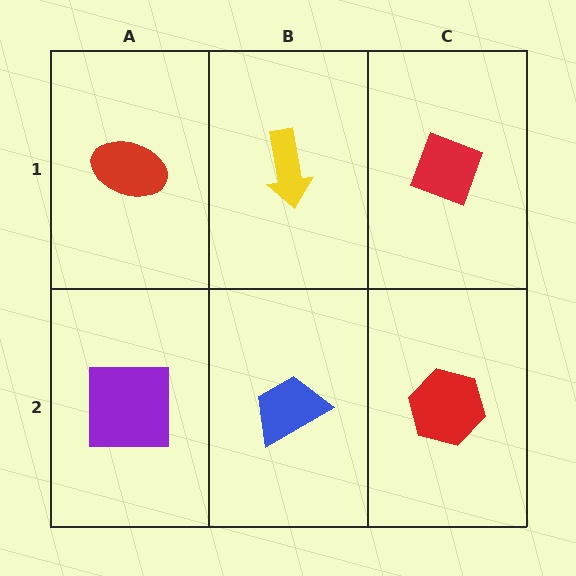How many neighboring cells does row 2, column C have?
2.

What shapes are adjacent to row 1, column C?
A red hexagon (row 2, column C), a yellow arrow (row 1, column B).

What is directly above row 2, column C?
A red diamond.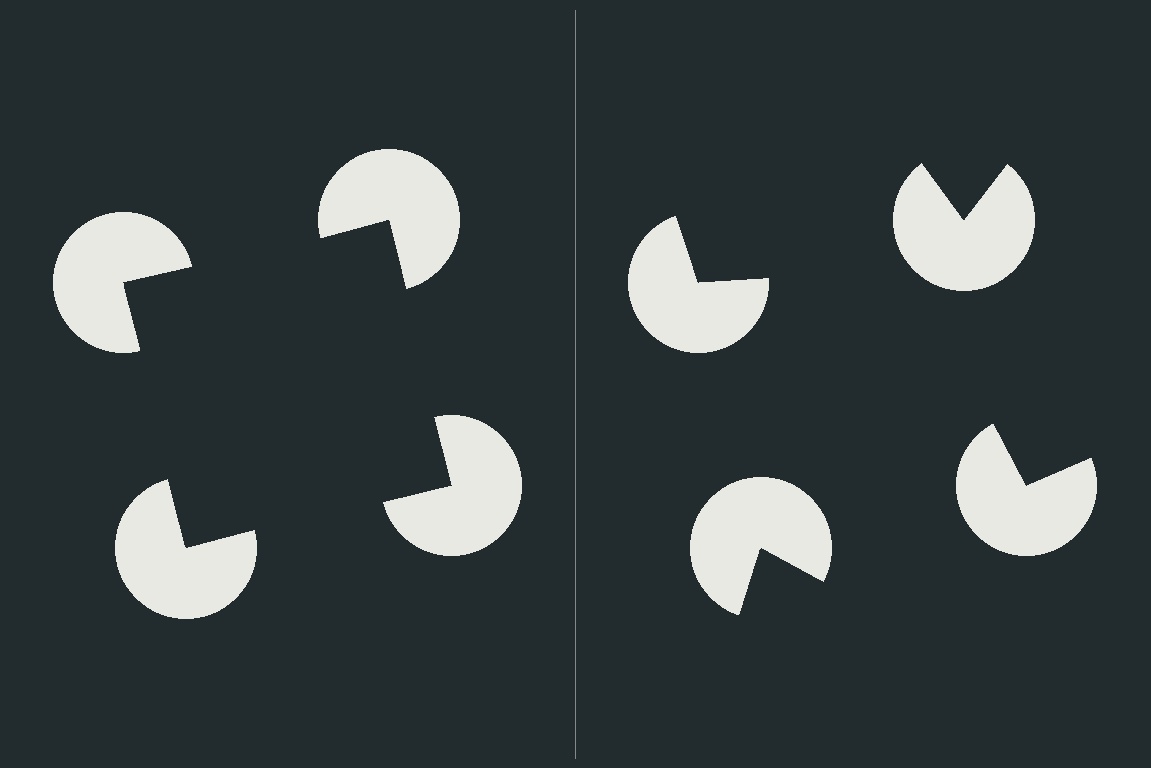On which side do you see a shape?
An illusory square appears on the left side. On the right side the wedge cuts are rotated, so no coherent shape forms.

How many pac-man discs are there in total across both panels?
8 — 4 on each side.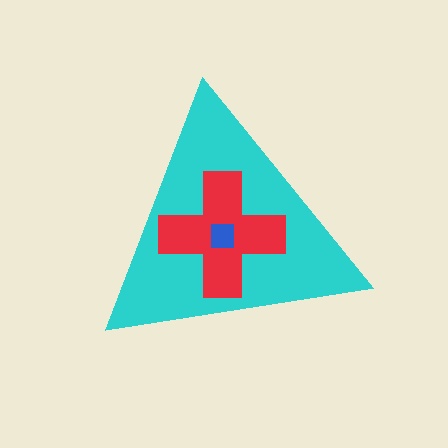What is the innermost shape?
The blue square.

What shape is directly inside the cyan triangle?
The red cross.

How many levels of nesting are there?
3.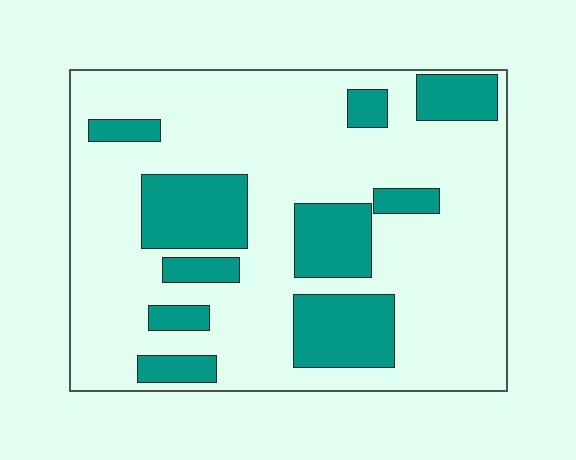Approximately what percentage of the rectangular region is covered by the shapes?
Approximately 25%.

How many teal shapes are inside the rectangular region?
10.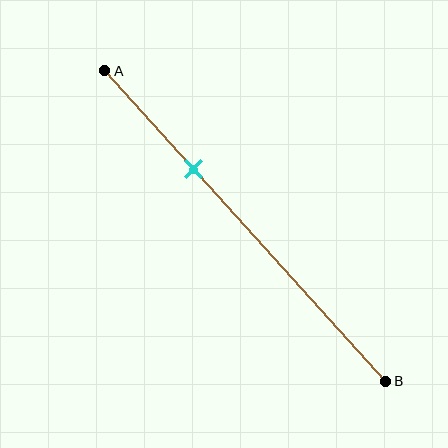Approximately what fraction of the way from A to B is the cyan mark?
The cyan mark is approximately 30% of the way from A to B.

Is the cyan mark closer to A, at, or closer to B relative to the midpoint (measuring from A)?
The cyan mark is closer to point A than the midpoint of segment AB.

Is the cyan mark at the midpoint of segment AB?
No, the mark is at about 30% from A, not at the 50% midpoint.